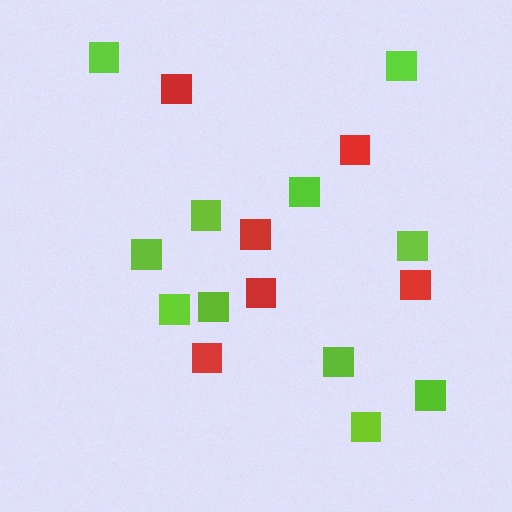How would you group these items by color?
There are 2 groups: one group of lime squares (11) and one group of red squares (6).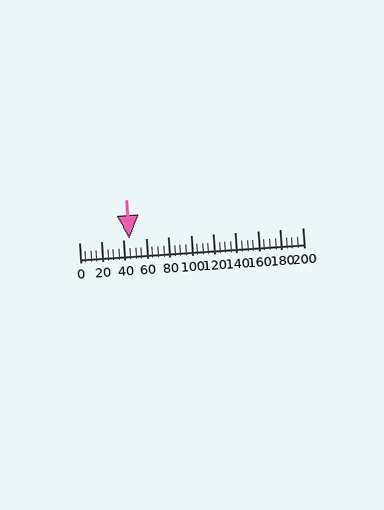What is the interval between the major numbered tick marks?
The major tick marks are spaced 20 units apart.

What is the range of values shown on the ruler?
The ruler shows values from 0 to 200.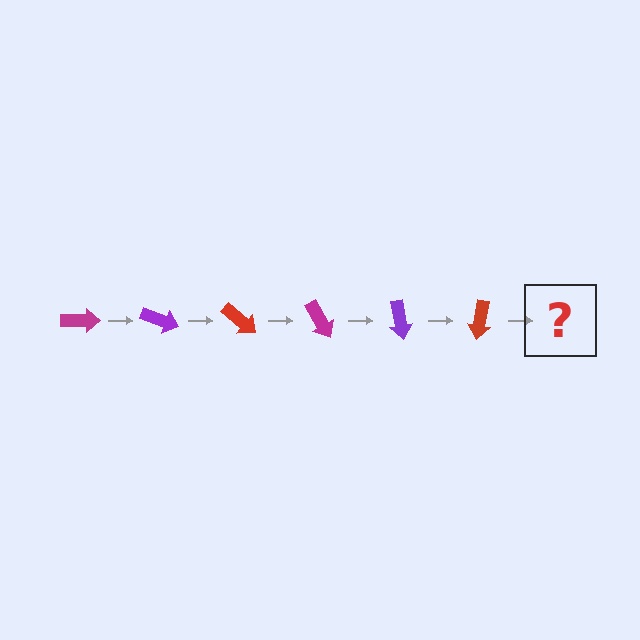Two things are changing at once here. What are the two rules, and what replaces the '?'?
The two rules are that it rotates 20 degrees each step and the color cycles through magenta, purple, and red. The '?' should be a magenta arrow, rotated 120 degrees from the start.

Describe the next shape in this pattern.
It should be a magenta arrow, rotated 120 degrees from the start.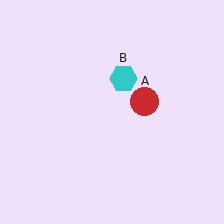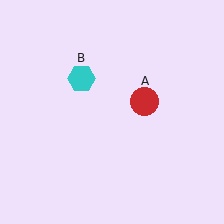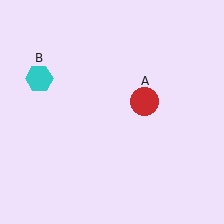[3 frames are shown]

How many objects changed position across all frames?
1 object changed position: cyan hexagon (object B).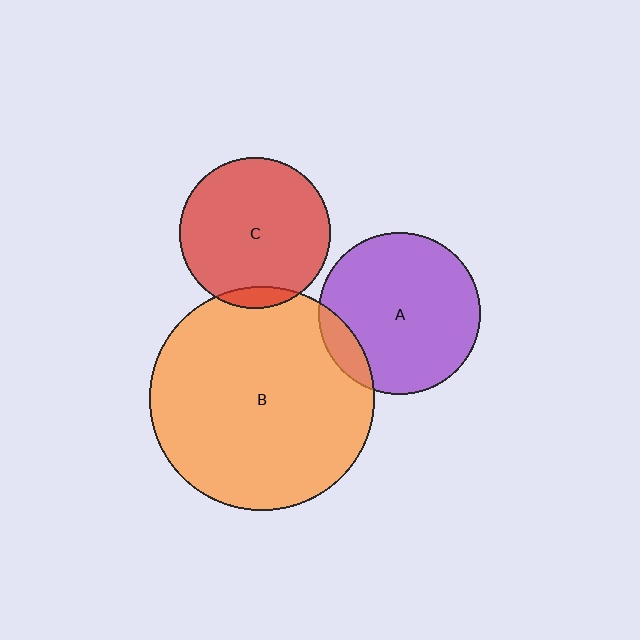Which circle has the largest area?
Circle B (orange).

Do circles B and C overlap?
Yes.